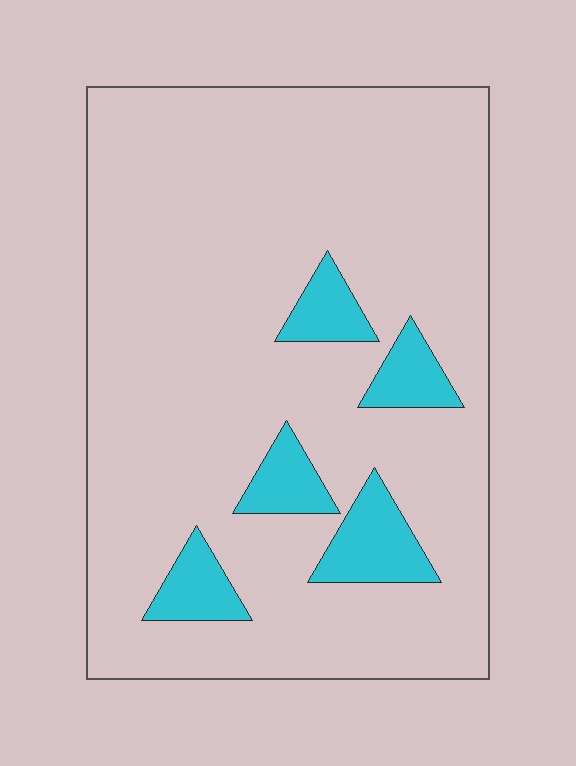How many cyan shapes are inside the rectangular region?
5.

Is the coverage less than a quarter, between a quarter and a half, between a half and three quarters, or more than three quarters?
Less than a quarter.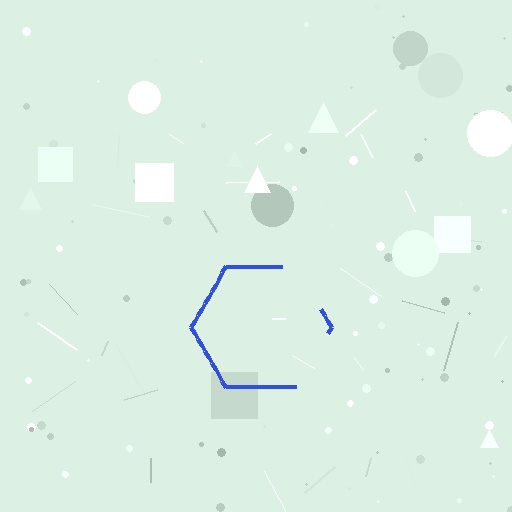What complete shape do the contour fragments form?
The contour fragments form a hexagon.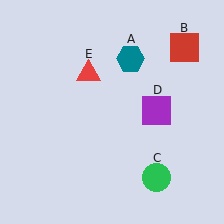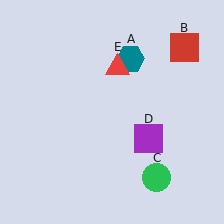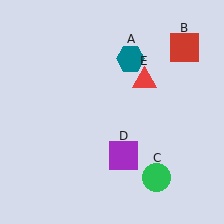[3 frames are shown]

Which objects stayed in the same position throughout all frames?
Teal hexagon (object A) and red square (object B) and green circle (object C) remained stationary.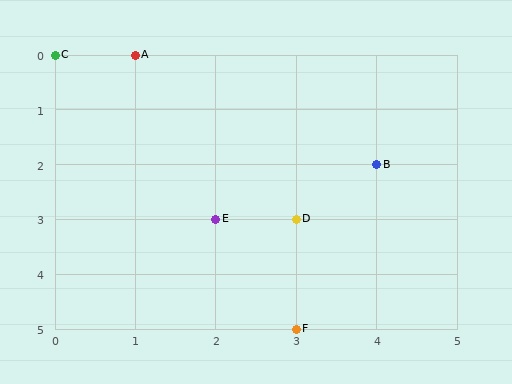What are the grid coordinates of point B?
Point B is at grid coordinates (4, 2).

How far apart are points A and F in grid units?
Points A and F are 2 columns and 5 rows apart (about 5.4 grid units diagonally).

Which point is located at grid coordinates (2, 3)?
Point E is at (2, 3).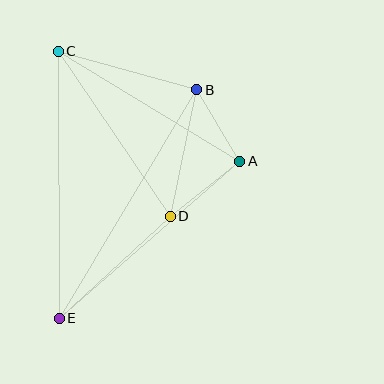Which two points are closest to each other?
Points A and B are closest to each other.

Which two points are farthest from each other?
Points C and E are farthest from each other.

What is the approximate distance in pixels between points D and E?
The distance between D and E is approximately 151 pixels.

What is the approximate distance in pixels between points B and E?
The distance between B and E is approximately 266 pixels.